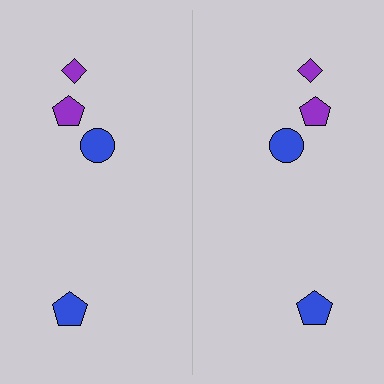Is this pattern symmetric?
Yes, this pattern has bilateral (reflection) symmetry.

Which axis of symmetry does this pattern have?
The pattern has a vertical axis of symmetry running through the center of the image.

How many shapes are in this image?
There are 8 shapes in this image.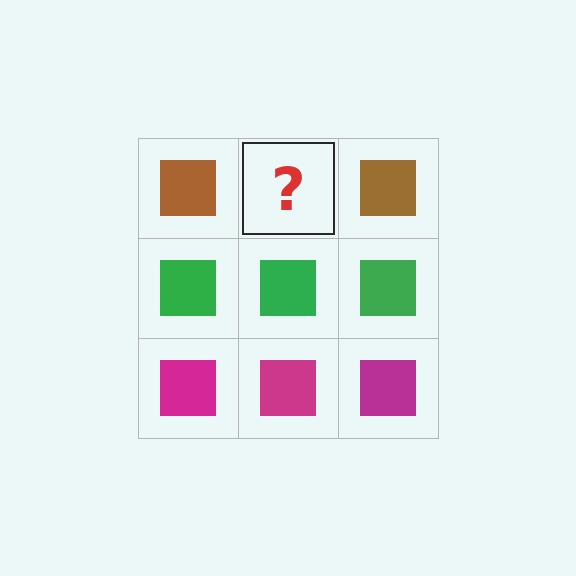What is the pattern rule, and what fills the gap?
The rule is that each row has a consistent color. The gap should be filled with a brown square.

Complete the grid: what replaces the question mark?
The question mark should be replaced with a brown square.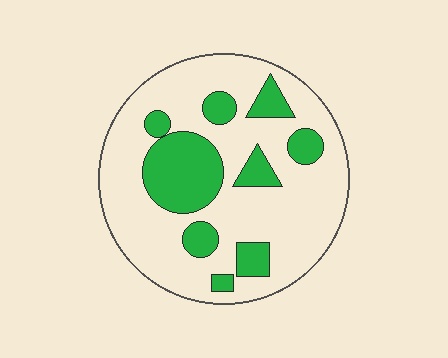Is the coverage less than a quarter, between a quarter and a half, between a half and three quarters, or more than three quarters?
Between a quarter and a half.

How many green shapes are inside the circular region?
9.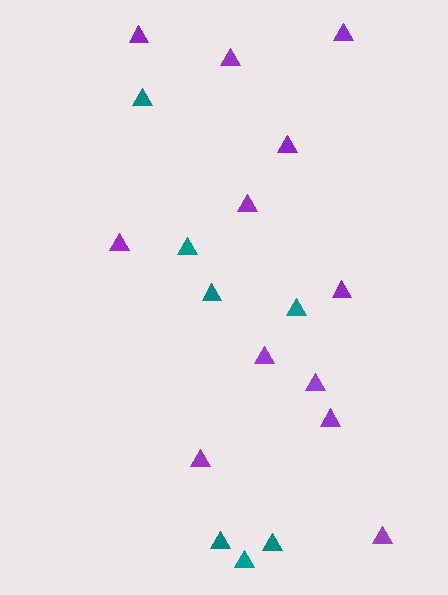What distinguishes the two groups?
There are 2 groups: one group of teal triangles (7) and one group of purple triangles (12).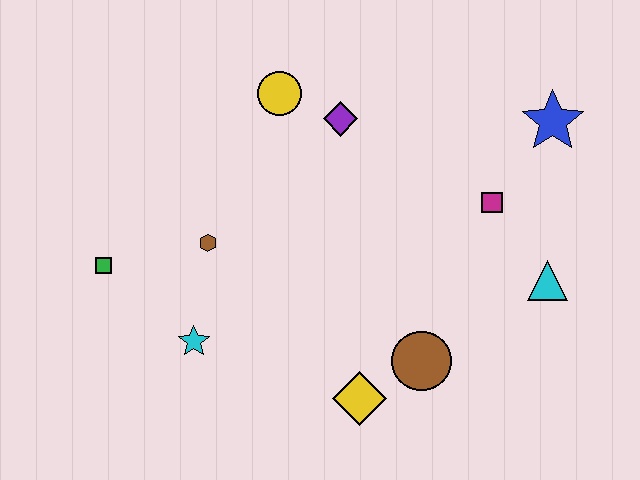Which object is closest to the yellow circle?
The purple diamond is closest to the yellow circle.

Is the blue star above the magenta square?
Yes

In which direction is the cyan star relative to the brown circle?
The cyan star is to the left of the brown circle.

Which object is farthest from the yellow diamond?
The blue star is farthest from the yellow diamond.